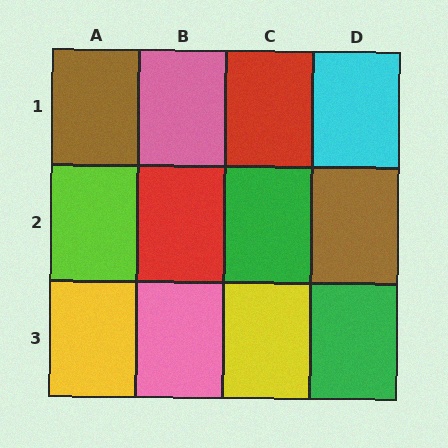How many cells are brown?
2 cells are brown.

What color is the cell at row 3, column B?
Pink.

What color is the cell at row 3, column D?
Green.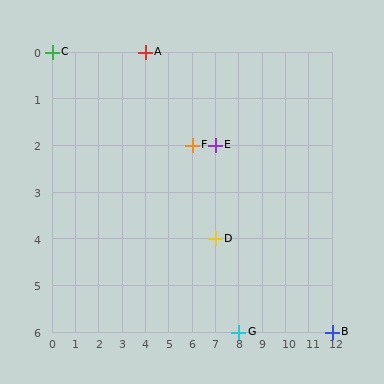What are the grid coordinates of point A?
Point A is at grid coordinates (4, 0).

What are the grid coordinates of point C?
Point C is at grid coordinates (0, 0).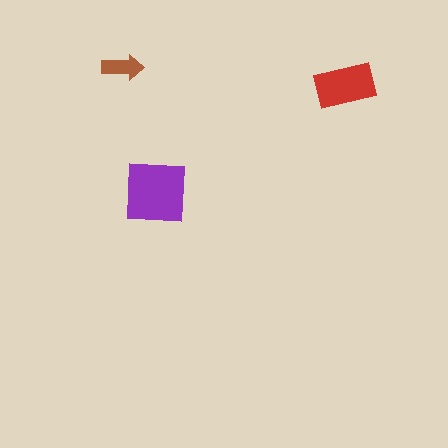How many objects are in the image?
There are 3 objects in the image.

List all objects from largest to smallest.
The purple square, the red rectangle, the brown arrow.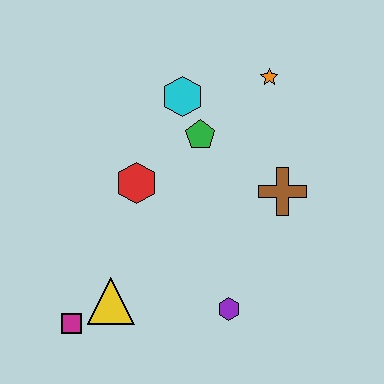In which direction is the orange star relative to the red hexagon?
The orange star is to the right of the red hexagon.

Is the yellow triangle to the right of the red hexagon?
No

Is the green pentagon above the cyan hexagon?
No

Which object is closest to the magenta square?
The yellow triangle is closest to the magenta square.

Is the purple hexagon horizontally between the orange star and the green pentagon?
Yes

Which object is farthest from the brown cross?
The magenta square is farthest from the brown cross.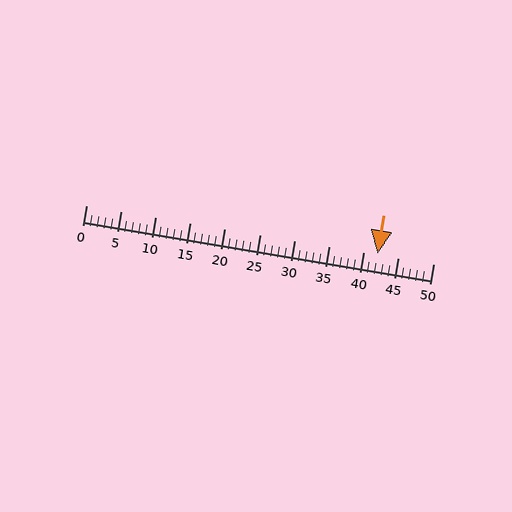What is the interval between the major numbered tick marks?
The major tick marks are spaced 5 units apart.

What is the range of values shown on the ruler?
The ruler shows values from 0 to 50.